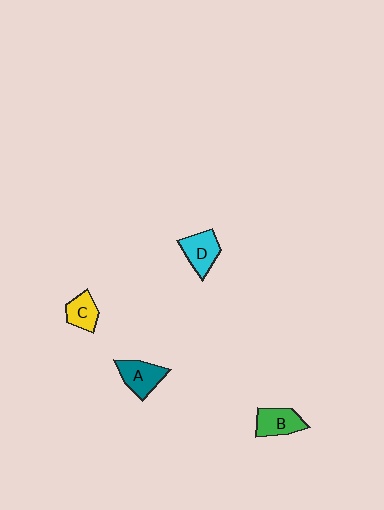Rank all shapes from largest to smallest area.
From largest to smallest: A (teal), D (cyan), B (green), C (yellow).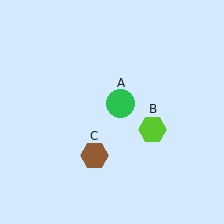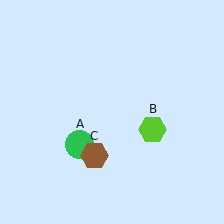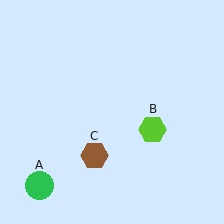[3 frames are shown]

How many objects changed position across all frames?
1 object changed position: green circle (object A).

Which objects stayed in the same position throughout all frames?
Lime hexagon (object B) and brown hexagon (object C) remained stationary.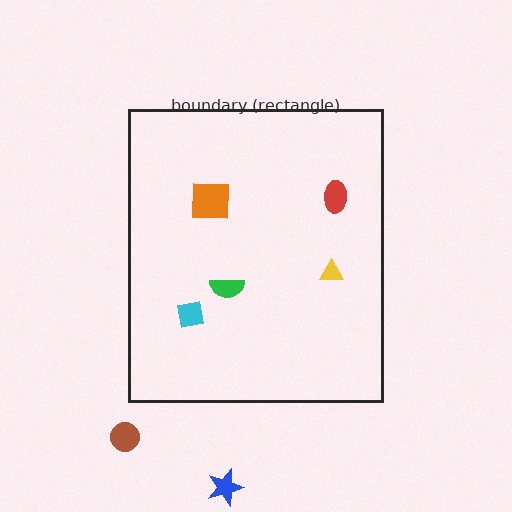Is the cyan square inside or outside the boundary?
Inside.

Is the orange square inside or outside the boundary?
Inside.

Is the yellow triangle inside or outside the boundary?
Inside.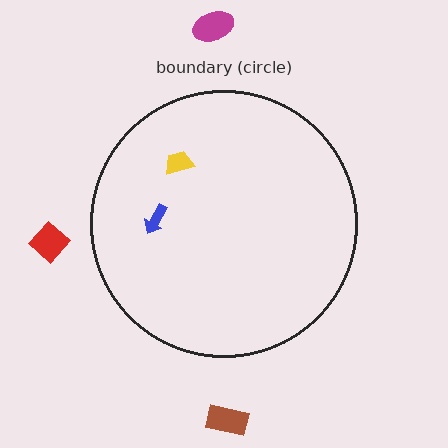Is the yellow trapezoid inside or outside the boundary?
Inside.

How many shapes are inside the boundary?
2 inside, 3 outside.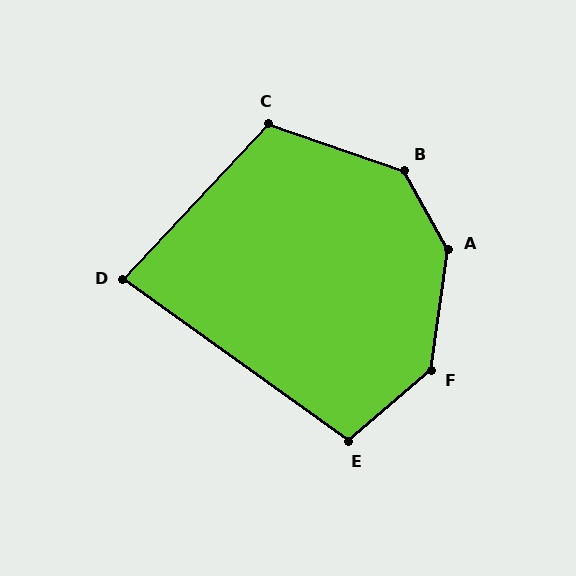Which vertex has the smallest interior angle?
D, at approximately 83 degrees.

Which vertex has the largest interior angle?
A, at approximately 142 degrees.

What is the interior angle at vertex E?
Approximately 103 degrees (obtuse).